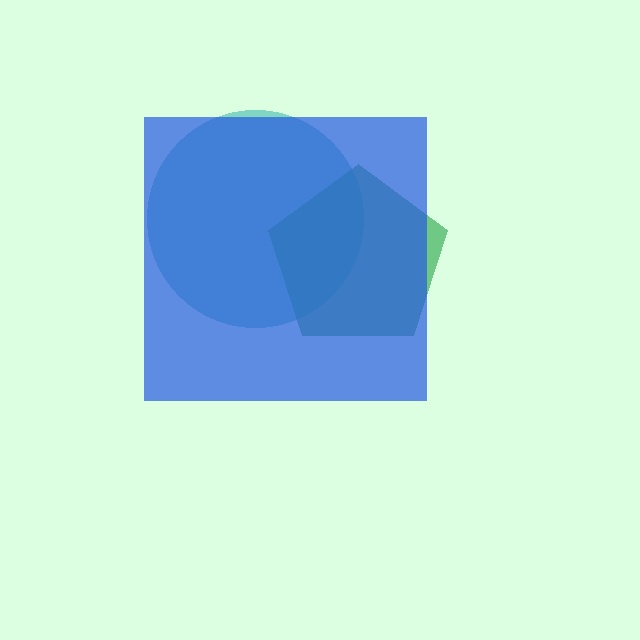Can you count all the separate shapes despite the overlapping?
Yes, there are 3 separate shapes.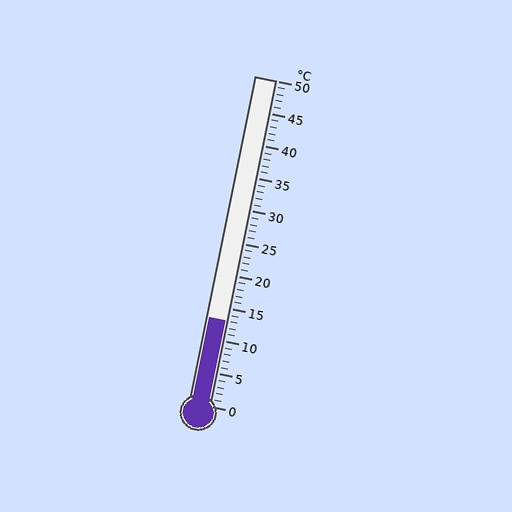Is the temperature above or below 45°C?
The temperature is below 45°C.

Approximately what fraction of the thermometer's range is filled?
The thermometer is filled to approximately 25% of its range.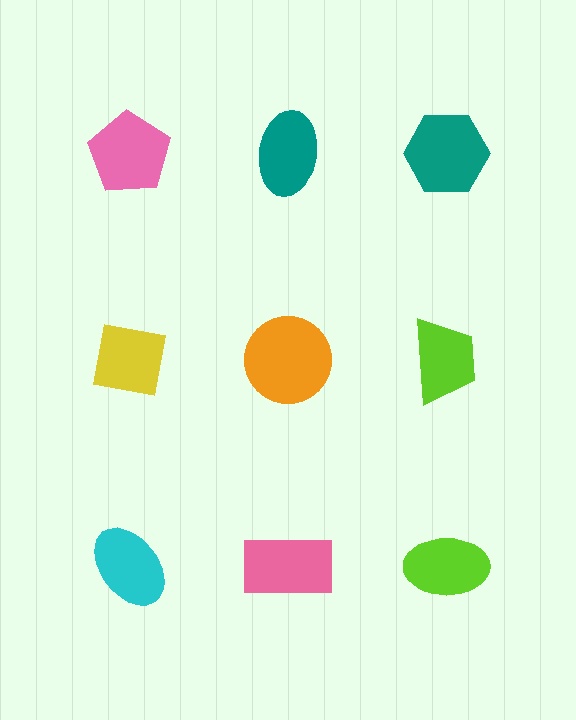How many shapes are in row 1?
3 shapes.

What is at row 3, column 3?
A lime ellipse.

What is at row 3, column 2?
A pink rectangle.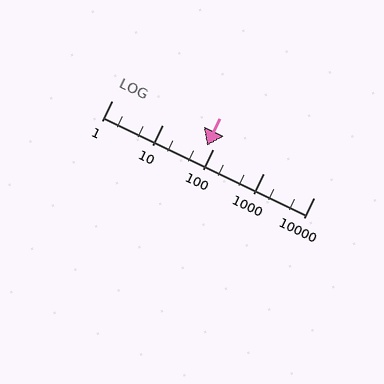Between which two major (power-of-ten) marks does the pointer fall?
The pointer is between 10 and 100.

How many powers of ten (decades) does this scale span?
The scale spans 4 decades, from 1 to 10000.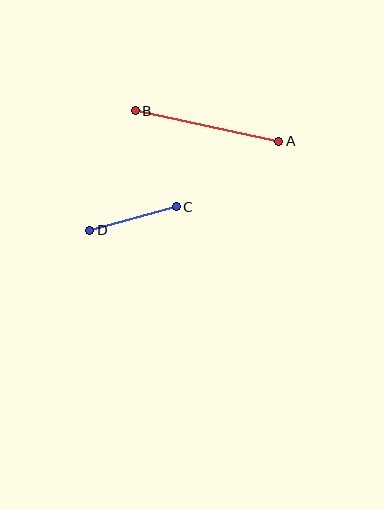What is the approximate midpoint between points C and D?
The midpoint is at approximately (133, 219) pixels.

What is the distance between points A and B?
The distance is approximately 147 pixels.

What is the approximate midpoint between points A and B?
The midpoint is at approximately (207, 126) pixels.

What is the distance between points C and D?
The distance is approximately 90 pixels.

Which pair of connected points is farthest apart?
Points A and B are farthest apart.